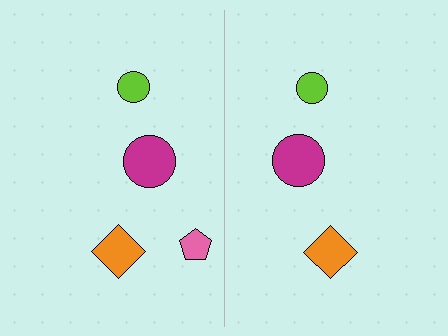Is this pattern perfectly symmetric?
No, the pattern is not perfectly symmetric. A pink pentagon is missing from the right side.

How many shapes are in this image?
There are 7 shapes in this image.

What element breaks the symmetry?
A pink pentagon is missing from the right side.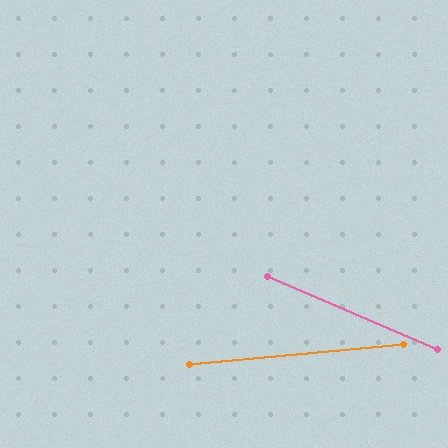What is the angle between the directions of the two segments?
Approximately 28 degrees.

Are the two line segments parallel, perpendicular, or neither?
Neither parallel nor perpendicular — they differ by about 28°.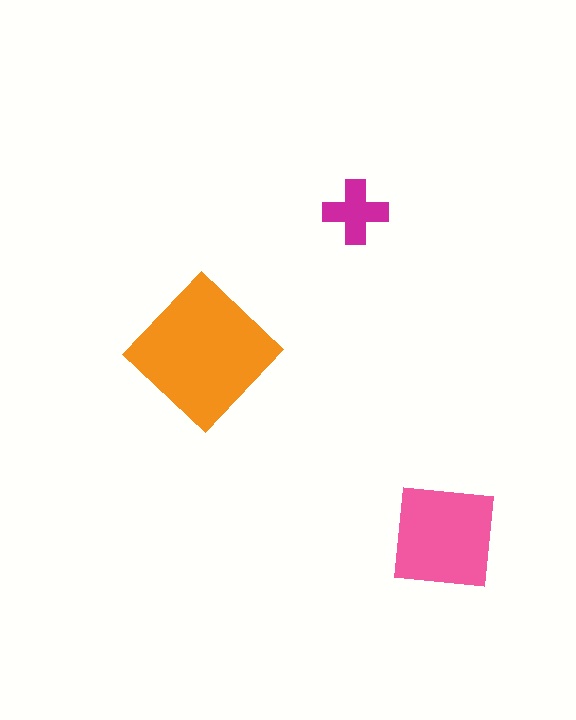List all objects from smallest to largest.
The magenta cross, the pink square, the orange diamond.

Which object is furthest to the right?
The pink square is rightmost.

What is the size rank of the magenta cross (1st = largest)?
3rd.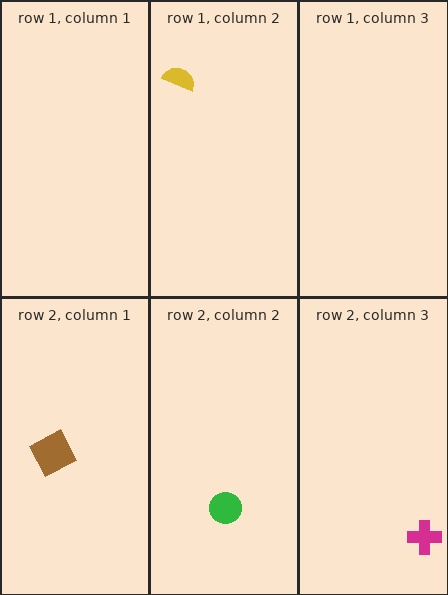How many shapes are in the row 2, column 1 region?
1.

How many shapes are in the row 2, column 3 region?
1.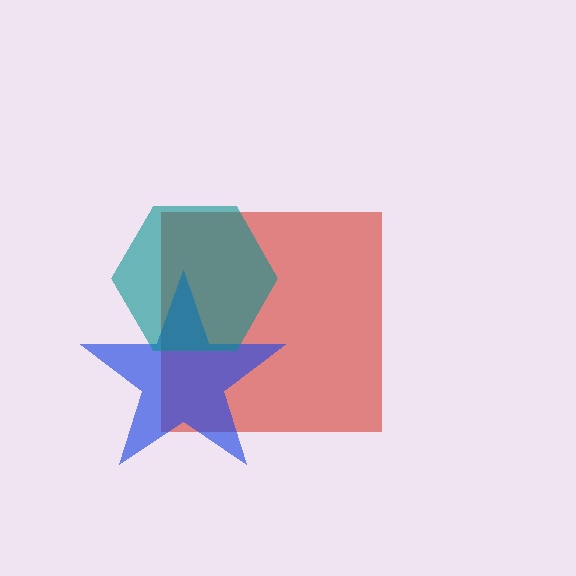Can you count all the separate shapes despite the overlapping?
Yes, there are 3 separate shapes.